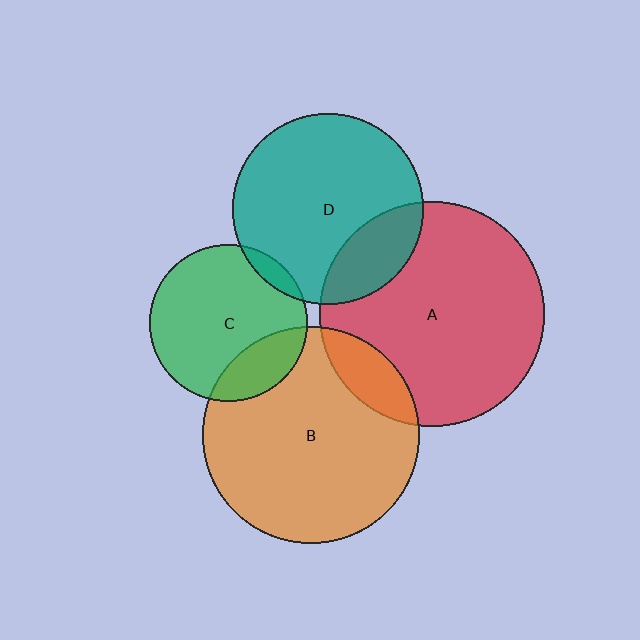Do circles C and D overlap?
Yes.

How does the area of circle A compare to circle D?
Approximately 1.4 times.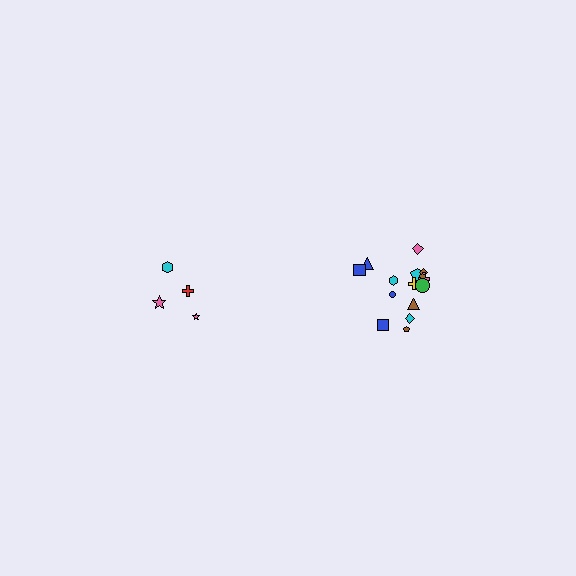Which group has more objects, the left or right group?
The right group.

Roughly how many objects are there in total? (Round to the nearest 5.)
Roughly 20 objects in total.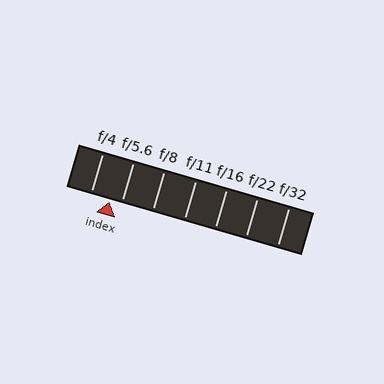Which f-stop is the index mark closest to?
The index mark is closest to f/5.6.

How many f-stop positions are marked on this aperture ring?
There are 7 f-stop positions marked.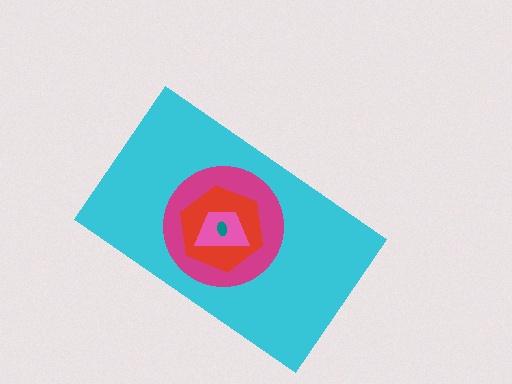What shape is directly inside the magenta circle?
The red hexagon.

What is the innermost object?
The teal ellipse.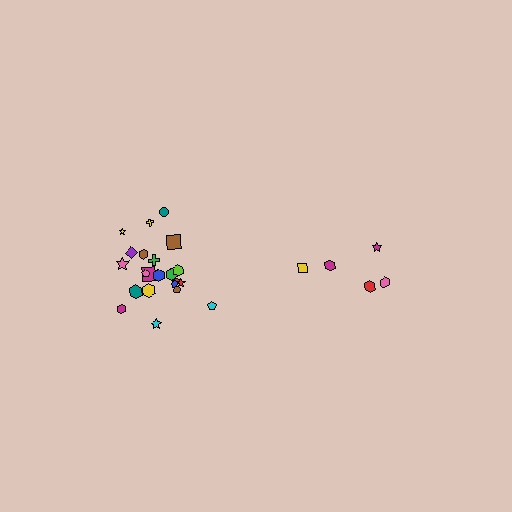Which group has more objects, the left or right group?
The left group.